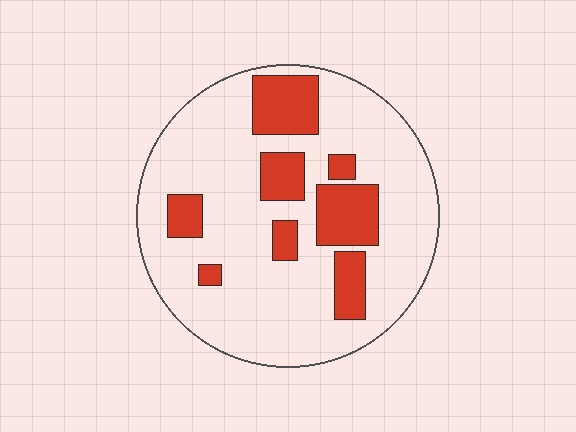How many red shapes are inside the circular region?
8.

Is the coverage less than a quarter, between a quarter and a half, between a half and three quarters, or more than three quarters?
Less than a quarter.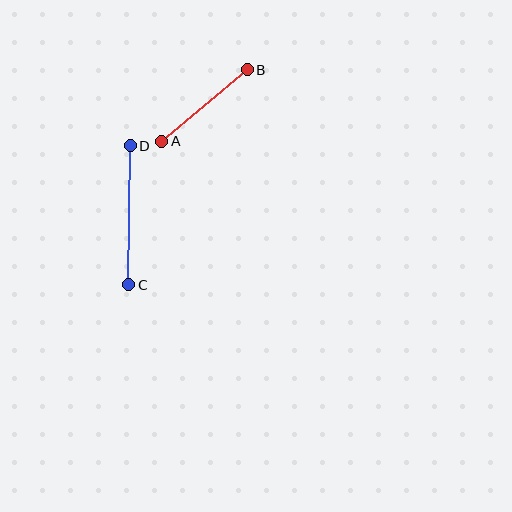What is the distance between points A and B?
The distance is approximately 112 pixels.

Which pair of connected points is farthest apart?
Points C and D are farthest apart.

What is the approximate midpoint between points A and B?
The midpoint is at approximately (205, 106) pixels.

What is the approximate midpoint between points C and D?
The midpoint is at approximately (129, 215) pixels.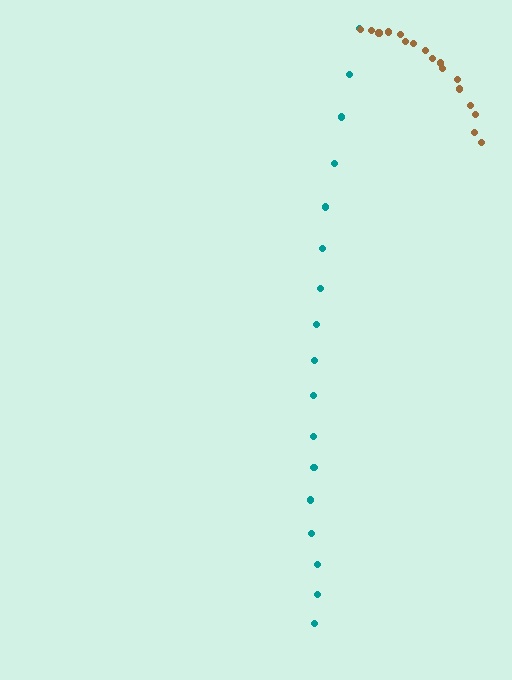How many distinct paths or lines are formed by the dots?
There are 2 distinct paths.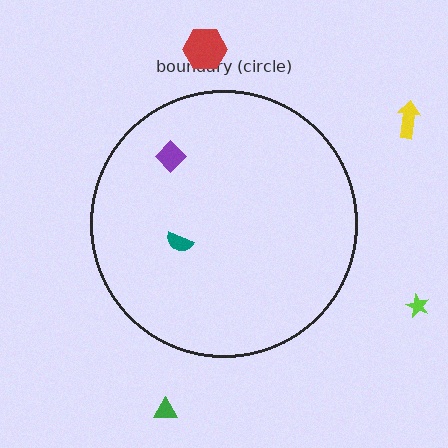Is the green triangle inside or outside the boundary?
Outside.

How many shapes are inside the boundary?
2 inside, 4 outside.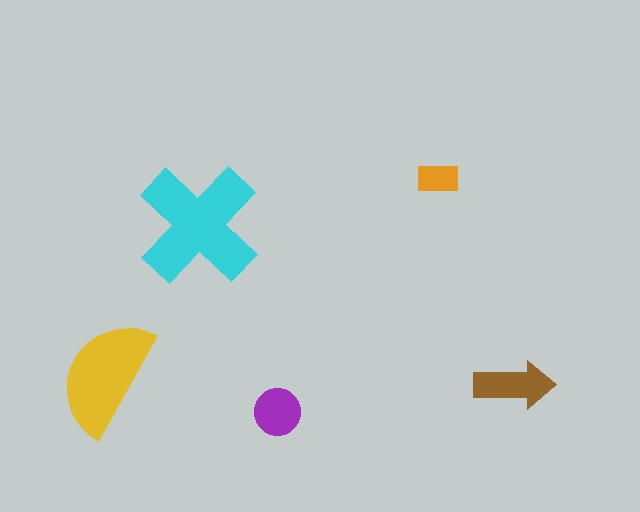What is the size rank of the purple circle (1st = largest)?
4th.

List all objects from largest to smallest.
The cyan cross, the yellow semicircle, the brown arrow, the purple circle, the orange rectangle.